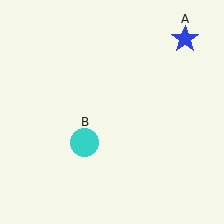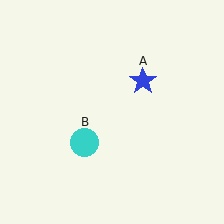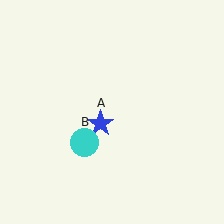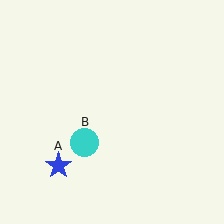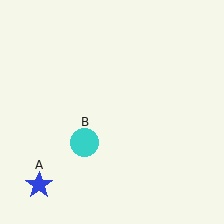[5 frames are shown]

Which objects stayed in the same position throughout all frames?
Cyan circle (object B) remained stationary.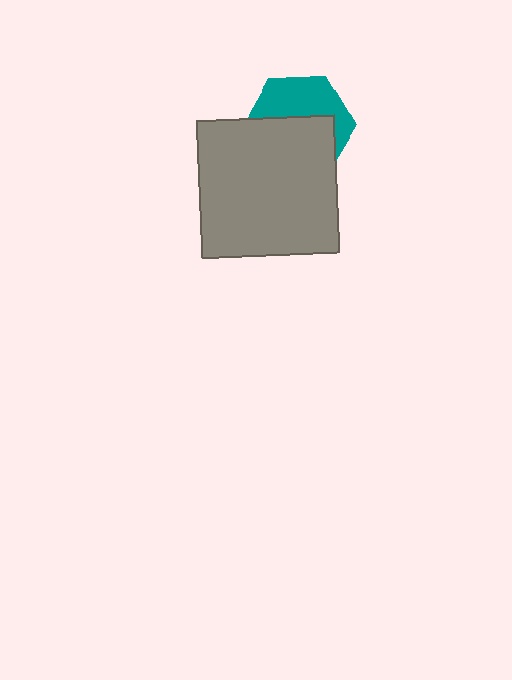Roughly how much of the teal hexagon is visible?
A small part of it is visible (roughly 43%).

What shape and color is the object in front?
The object in front is a gray square.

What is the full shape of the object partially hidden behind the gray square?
The partially hidden object is a teal hexagon.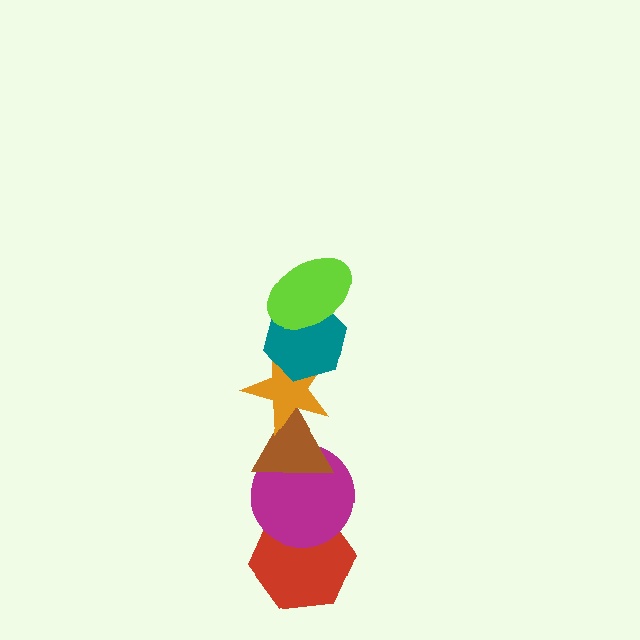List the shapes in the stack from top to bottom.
From top to bottom: the lime ellipse, the teal hexagon, the orange star, the brown triangle, the magenta circle, the red hexagon.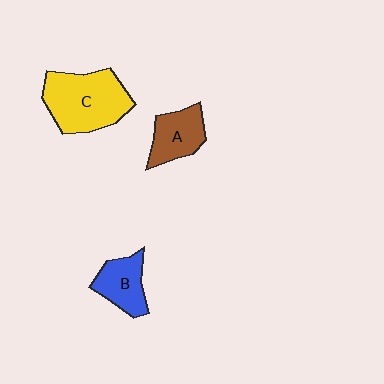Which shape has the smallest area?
Shape B (blue).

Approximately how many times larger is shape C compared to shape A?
Approximately 1.8 times.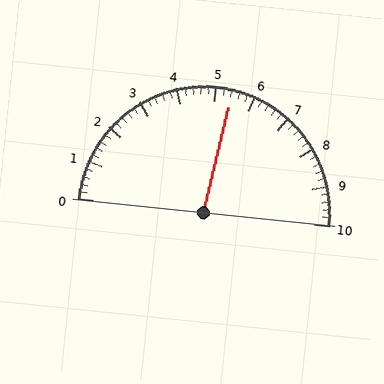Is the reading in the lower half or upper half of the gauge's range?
The reading is in the upper half of the range (0 to 10).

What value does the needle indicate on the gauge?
The needle indicates approximately 5.4.